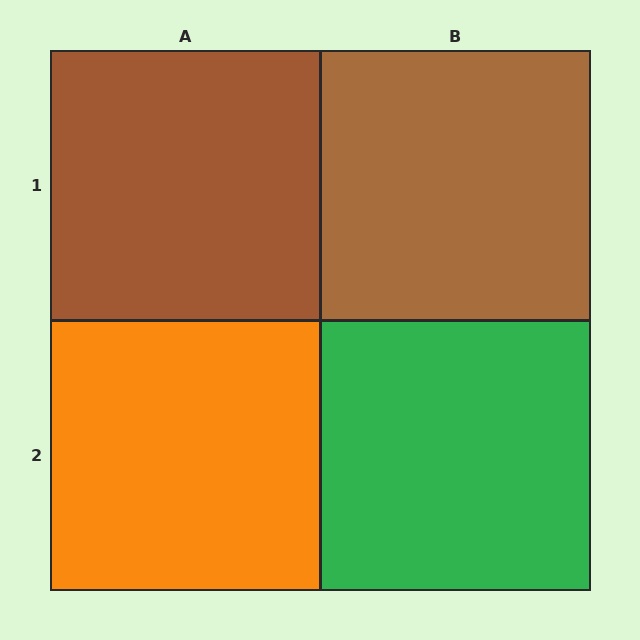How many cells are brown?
2 cells are brown.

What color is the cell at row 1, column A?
Brown.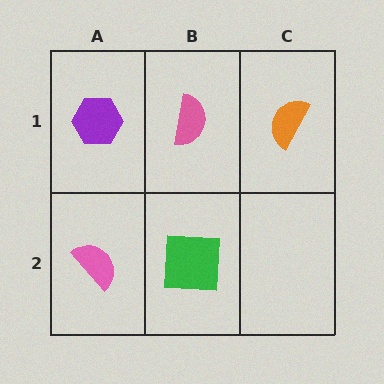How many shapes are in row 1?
3 shapes.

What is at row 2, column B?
A green square.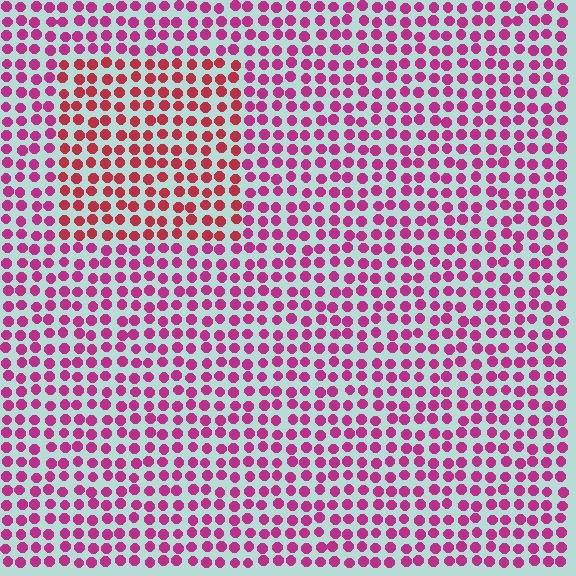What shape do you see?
I see a rectangle.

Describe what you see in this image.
The image is filled with small magenta elements in a uniform arrangement. A rectangle-shaped region is visible where the elements are tinted to a slightly different hue, forming a subtle color boundary.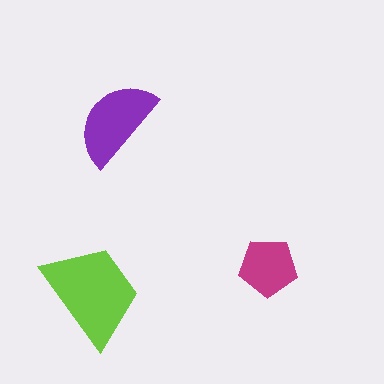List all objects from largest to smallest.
The lime trapezoid, the purple semicircle, the magenta pentagon.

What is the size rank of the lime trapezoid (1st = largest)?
1st.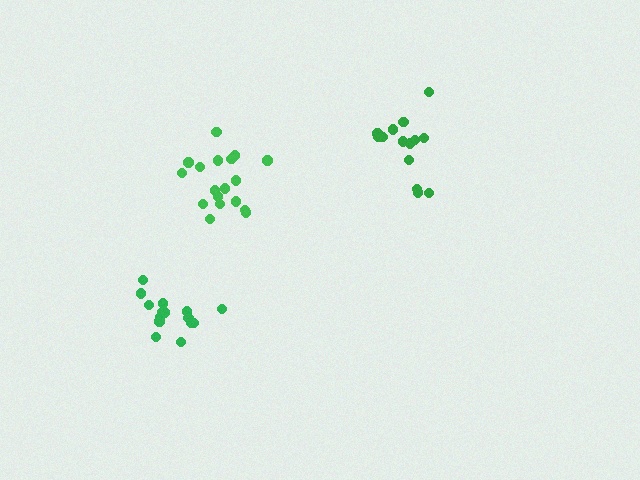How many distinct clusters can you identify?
There are 3 distinct clusters.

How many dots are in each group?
Group 1: 18 dots, Group 2: 14 dots, Group 3: 16 dots (48 total).